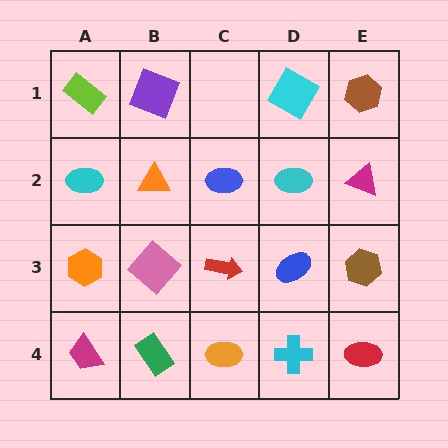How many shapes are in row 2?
5 shapes.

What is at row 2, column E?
A magenta triangle.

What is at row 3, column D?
A blue ellipse.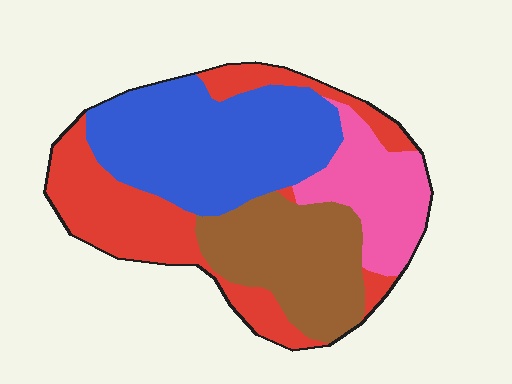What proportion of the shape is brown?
Brown takes up about one quarter (1/4) of the shape.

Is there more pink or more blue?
Blue.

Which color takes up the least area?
Pink, at roughly 15%.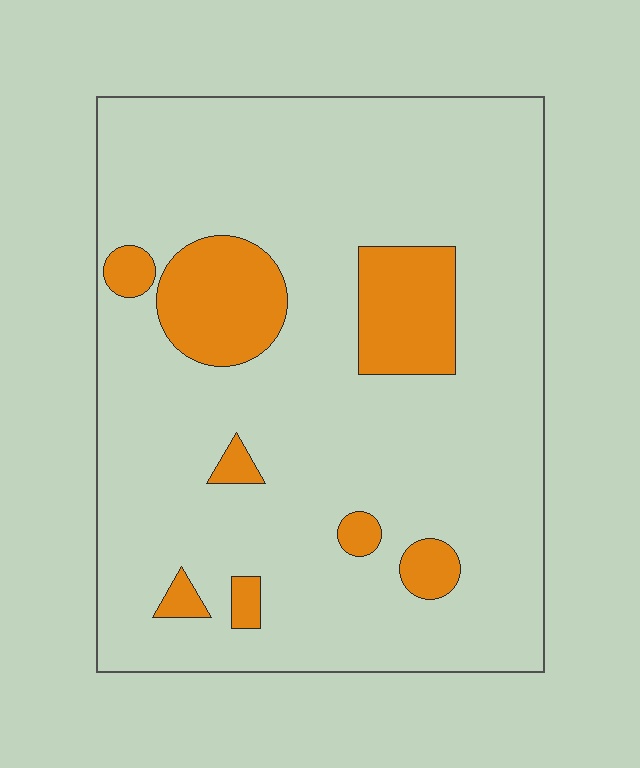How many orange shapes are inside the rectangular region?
8.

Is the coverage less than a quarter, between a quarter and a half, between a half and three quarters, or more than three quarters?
Less than a quarter.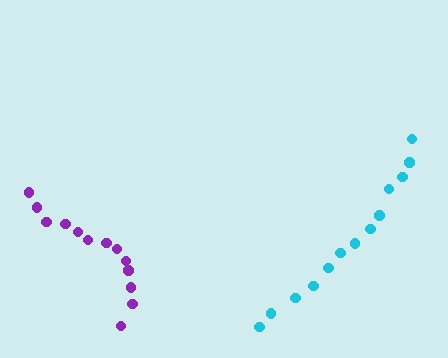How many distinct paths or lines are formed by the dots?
There are 2 distinct paths.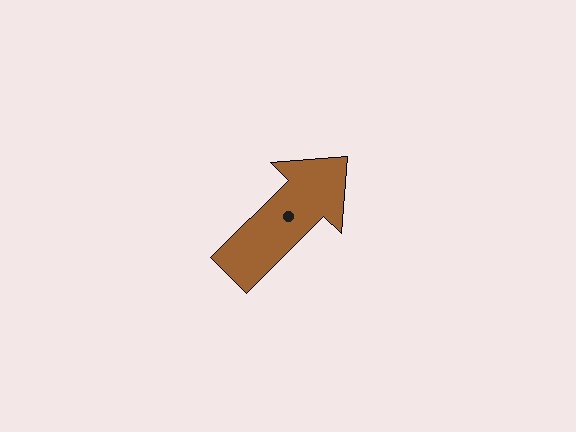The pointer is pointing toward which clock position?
Roughly 2 o'clock.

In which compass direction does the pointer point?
Northeast.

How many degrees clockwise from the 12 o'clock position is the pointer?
Approximately 45 degrees.